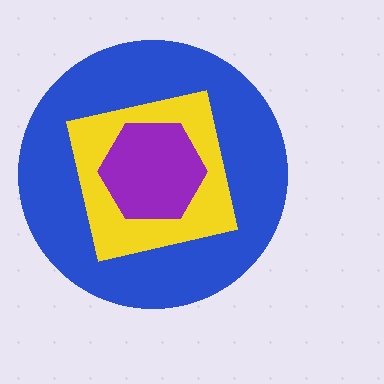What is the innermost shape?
The purple hexagon.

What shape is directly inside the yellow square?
The purple hexagon.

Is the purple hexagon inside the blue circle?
Yes.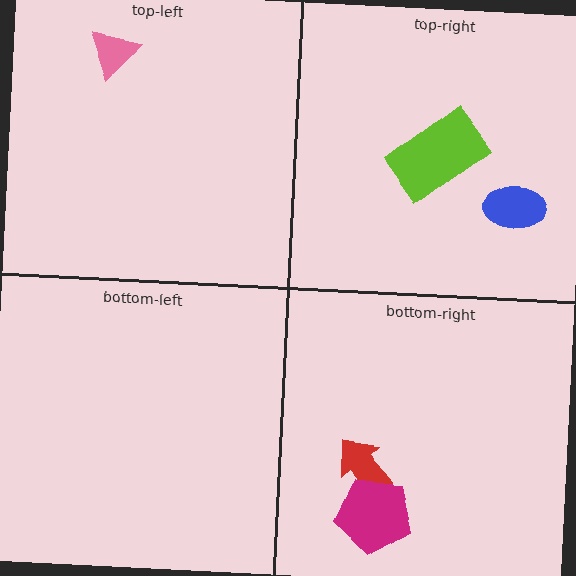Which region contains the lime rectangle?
The top-right region.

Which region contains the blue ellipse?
The top-right region.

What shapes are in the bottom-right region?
The red arrow, the magenta pentagon.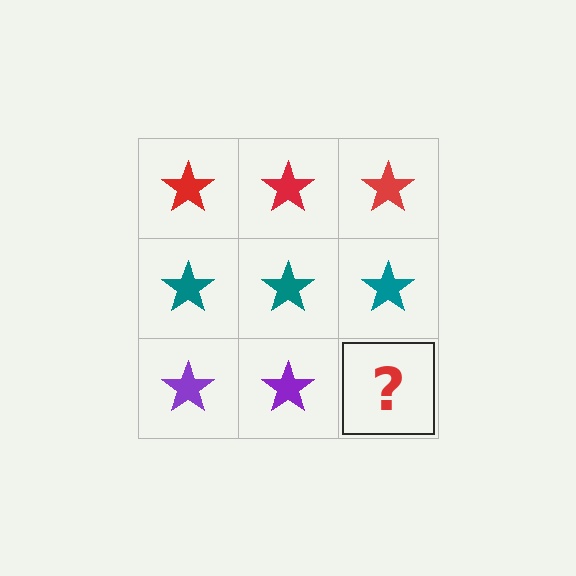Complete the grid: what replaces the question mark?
The question mark should be replaced with a purple star.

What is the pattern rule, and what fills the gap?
The rule is that each row has a consistent color. The gap should be filled with a purple star.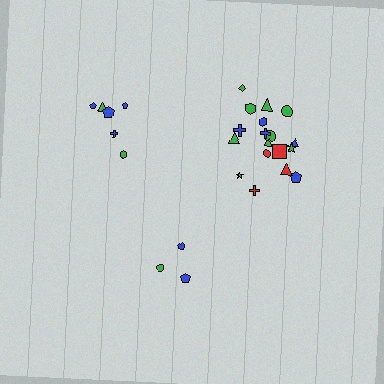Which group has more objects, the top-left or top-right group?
The top-right group.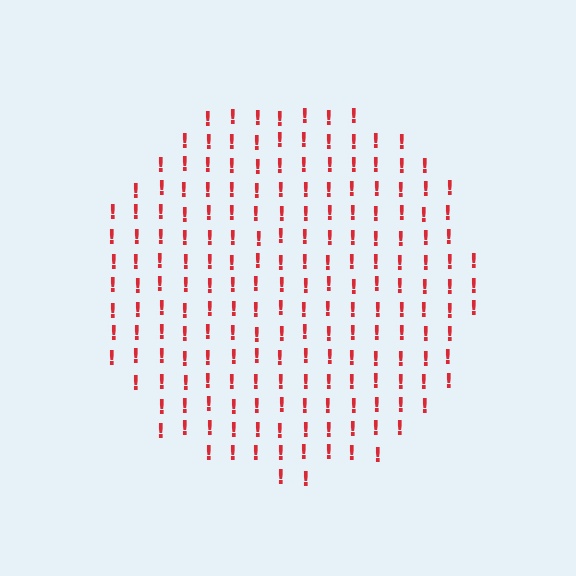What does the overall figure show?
The overall figure shows a circle.